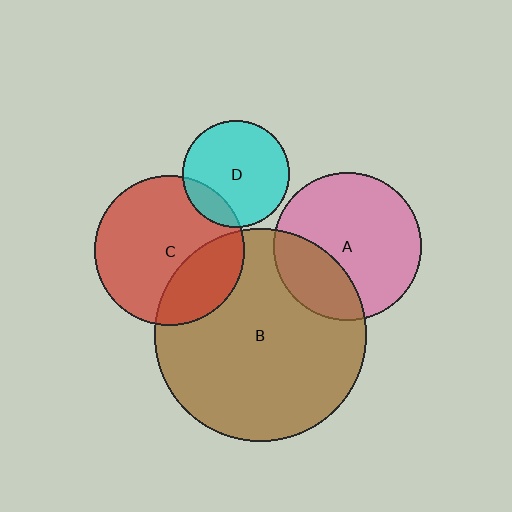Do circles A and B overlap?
Yes.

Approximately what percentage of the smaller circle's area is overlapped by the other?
Approximately 30%.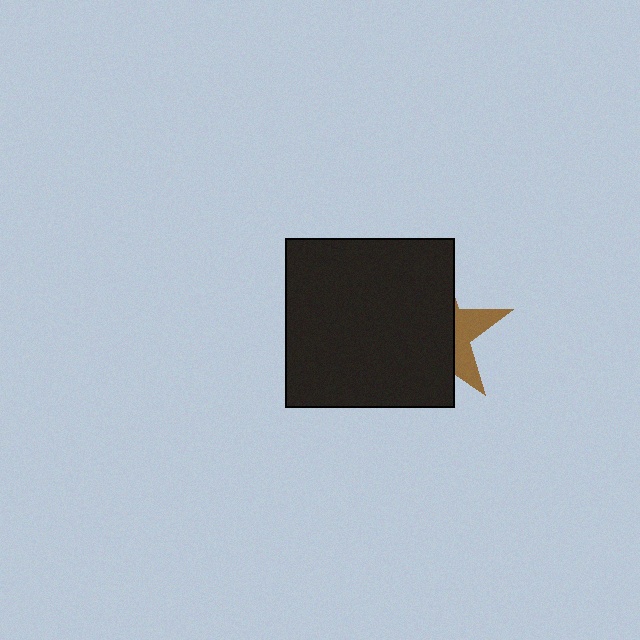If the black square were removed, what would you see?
You would see the complete brown star.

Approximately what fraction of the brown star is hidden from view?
Roughly 70% of the brown star is hidden behind the black square.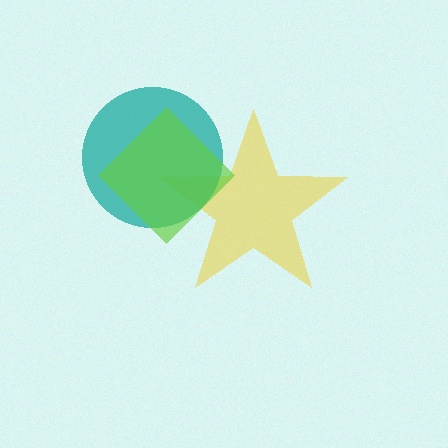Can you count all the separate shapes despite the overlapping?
Yes, there are 3 separate shapes.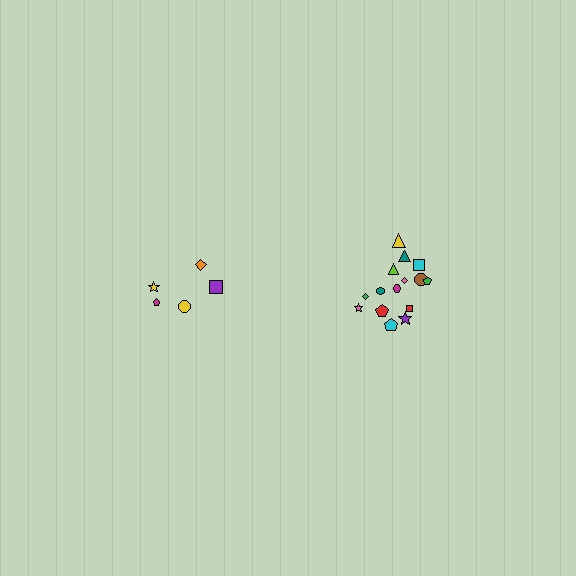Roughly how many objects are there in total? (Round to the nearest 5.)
Roughly 20 objects in total.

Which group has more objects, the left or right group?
The right group.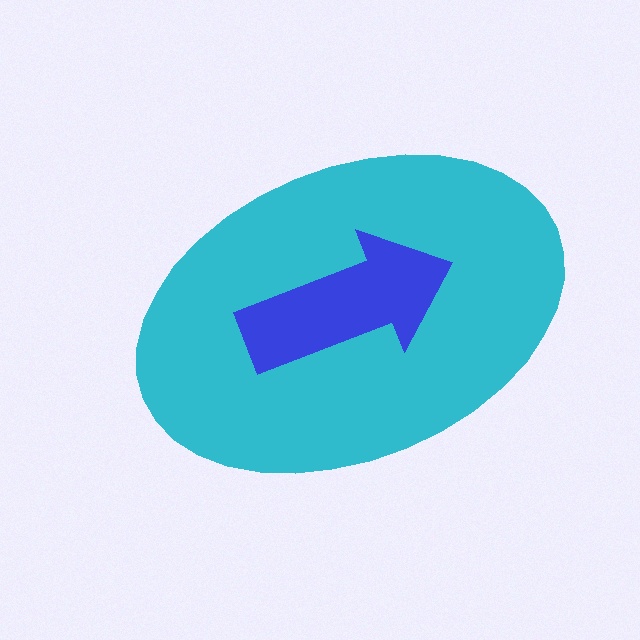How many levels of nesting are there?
2.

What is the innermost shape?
The blue arrow.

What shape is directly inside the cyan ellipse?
The blue arrow.